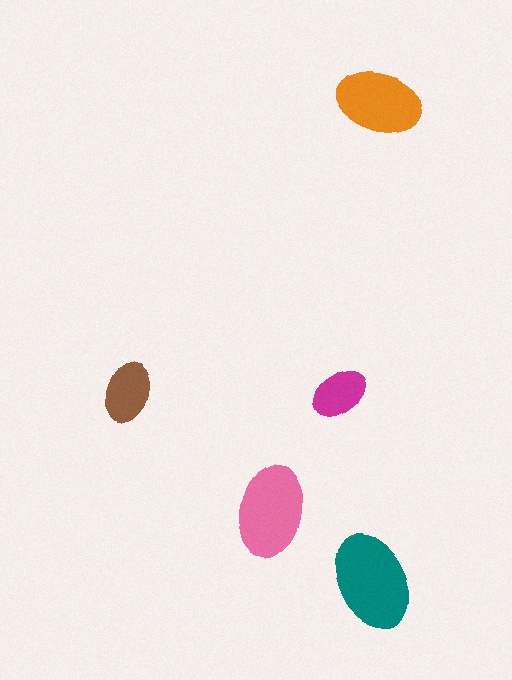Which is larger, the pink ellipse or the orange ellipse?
The pink one.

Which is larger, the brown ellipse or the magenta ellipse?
The brown one.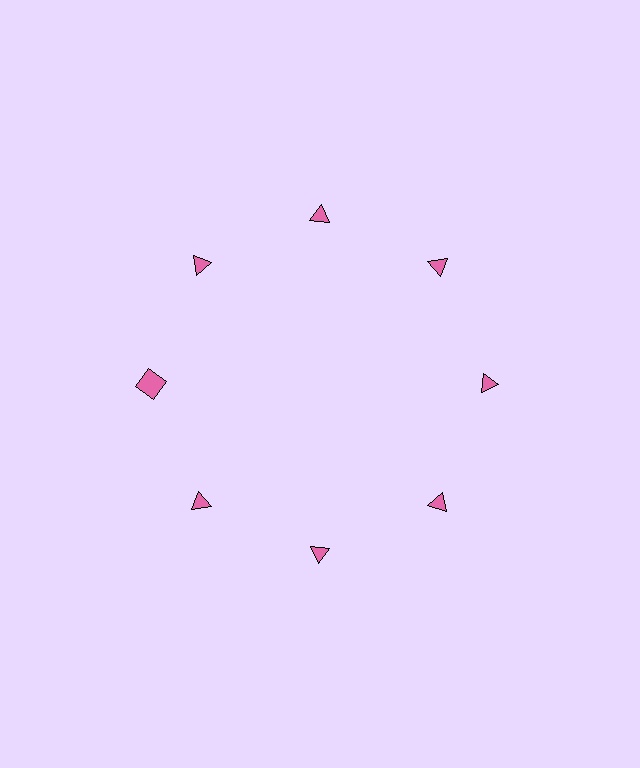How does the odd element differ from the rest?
It has a different shape: square instead of triangle.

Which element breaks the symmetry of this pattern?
The pink square at roughly the 9 o'clock position breaks the symmetry. All other shapes are pink triangles.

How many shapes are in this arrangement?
There are 8 shapes arranged in a ring pattern.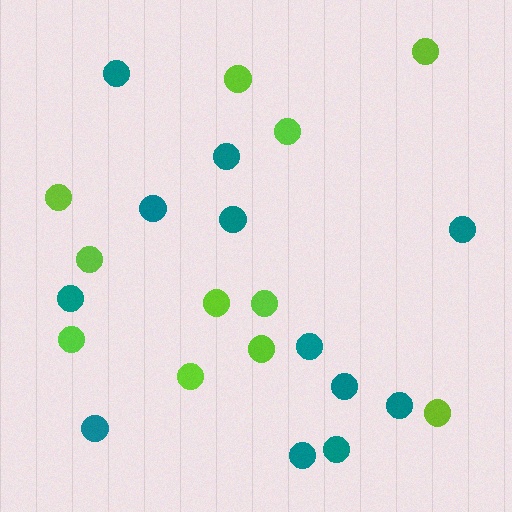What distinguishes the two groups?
There are 2 groups: one group of lime circles (11) and one group of teal circles (12).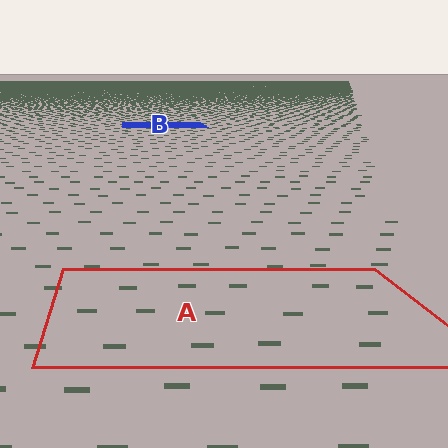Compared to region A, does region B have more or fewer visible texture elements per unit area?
Region B has more texture elements per unit area — they are packed more densely because it is farther away.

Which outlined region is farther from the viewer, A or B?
Region B is farther from the viewer — the texture elements inside it appear smaller and more densely packed.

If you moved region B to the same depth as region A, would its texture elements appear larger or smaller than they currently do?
They would appear larger. At a closer depth, the same texture elements are projected at a bigger on-screen size.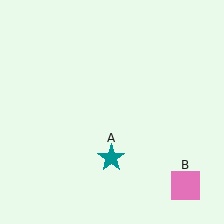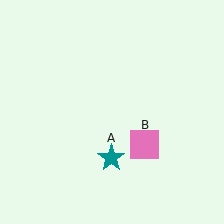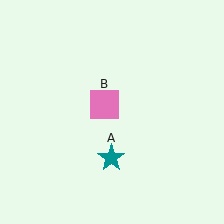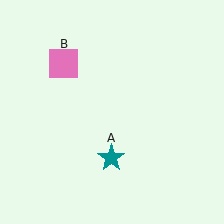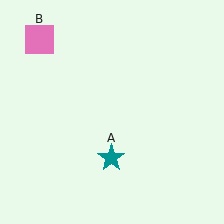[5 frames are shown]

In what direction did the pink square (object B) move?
The pink square (object B) moved up and to the left.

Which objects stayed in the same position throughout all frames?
Teal star (object A) remained stationary.